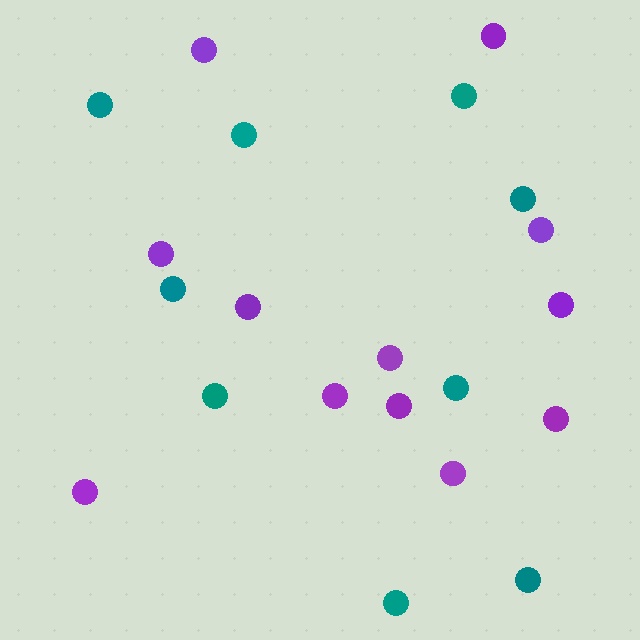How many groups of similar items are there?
There are 2 groups: one group of teal circles (9) and one group of purple circles (12).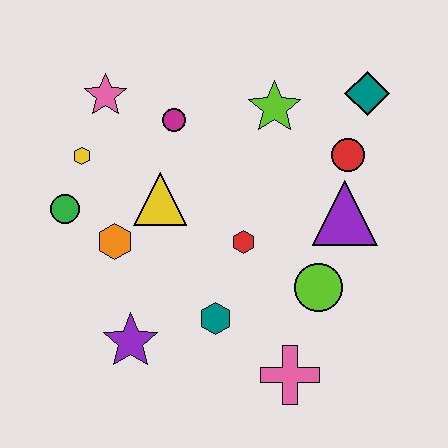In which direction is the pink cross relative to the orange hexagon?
The pink cross is to the right of the orange hexagon.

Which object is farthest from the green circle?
The teal diamond is farthest from the green circle.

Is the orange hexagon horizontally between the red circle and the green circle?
Yes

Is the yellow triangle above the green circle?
Yes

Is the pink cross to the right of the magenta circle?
Yes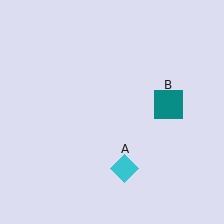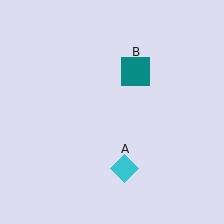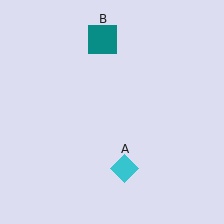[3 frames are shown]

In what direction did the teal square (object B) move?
The teal square (object B) moved up and to the left.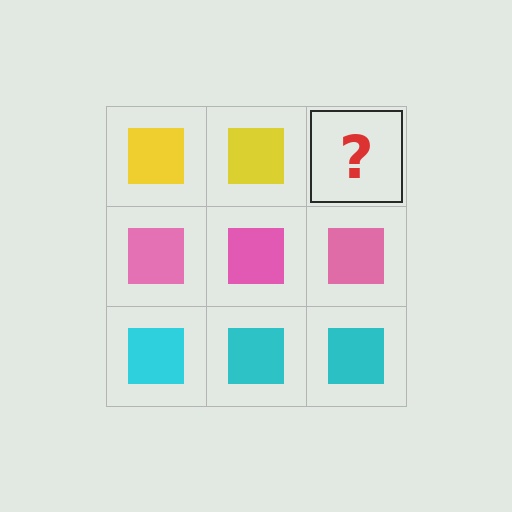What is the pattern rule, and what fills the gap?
The rule is that each row has a consistent color. The gap should be filled with a yellow square.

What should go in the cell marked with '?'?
The missing cell should contain a yellow square.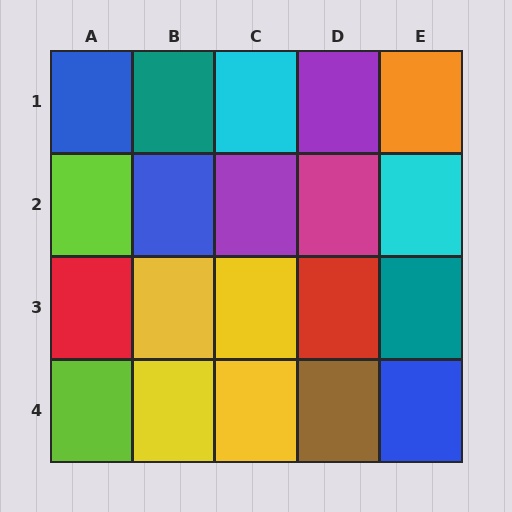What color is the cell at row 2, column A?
Lime.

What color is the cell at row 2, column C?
Purple.